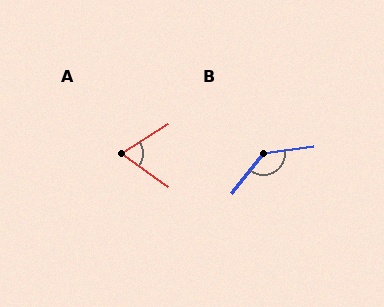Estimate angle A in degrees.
Approximately 68 degrees.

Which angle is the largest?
B, at approximately 135 degrees.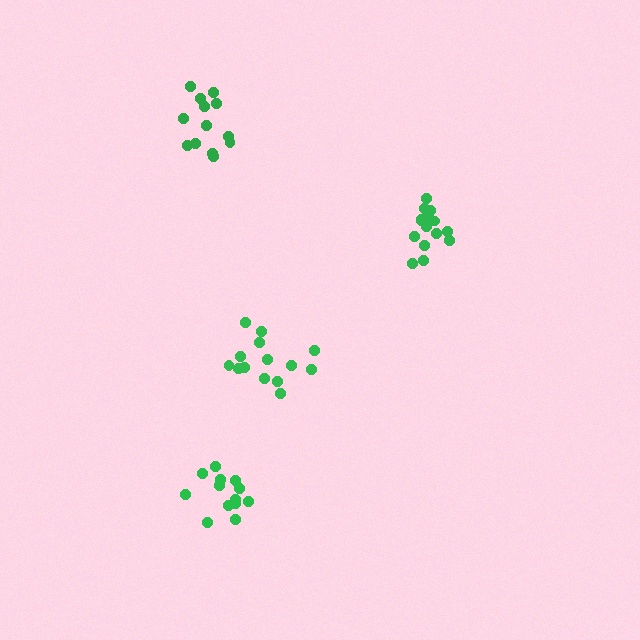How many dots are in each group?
Group 1: 15 dots, Group 2: 14 dots, Group 3: 13 dots, Group 4: 13 dots (55 total).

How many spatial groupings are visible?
There are 4 spatial groupings.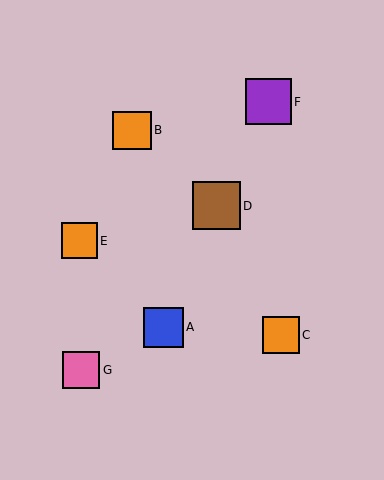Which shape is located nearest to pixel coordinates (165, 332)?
The blue square (labeled A) at (163, 327) is nearest to that location.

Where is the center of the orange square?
The center of the orange square is at (132, 130).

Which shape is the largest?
The brown square (labeled D) is the largest.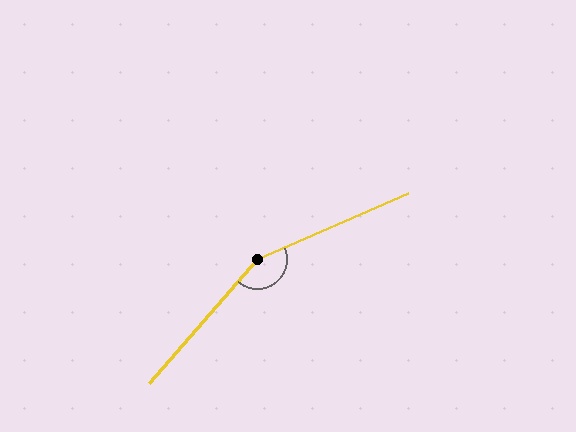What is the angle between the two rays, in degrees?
Approximately 155 degrees.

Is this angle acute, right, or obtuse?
It is obtuse.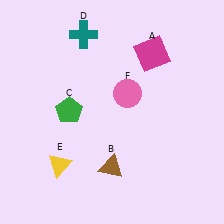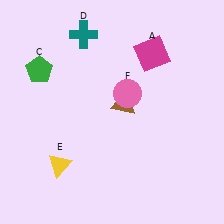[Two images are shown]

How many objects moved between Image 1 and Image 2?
2 objects moved between the two images.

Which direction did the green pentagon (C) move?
The green pentagon (C) moved up.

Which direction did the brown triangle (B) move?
The brown triangle (B) moved up.